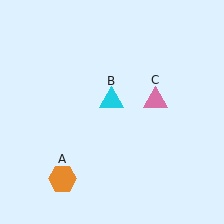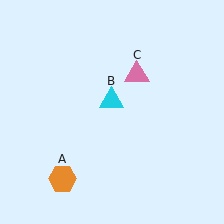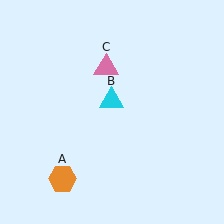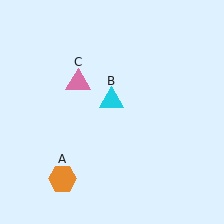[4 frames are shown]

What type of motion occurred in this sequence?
The pink triangle (object C) rotated counterclockwise around the center of the scene.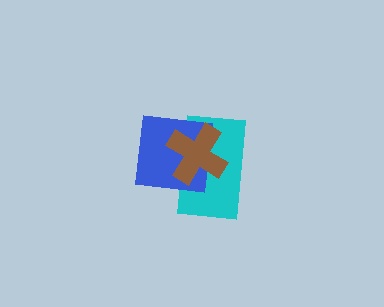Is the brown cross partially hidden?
No, no other shape covers it.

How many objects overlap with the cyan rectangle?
2 objects overlap with the cyan rectangle.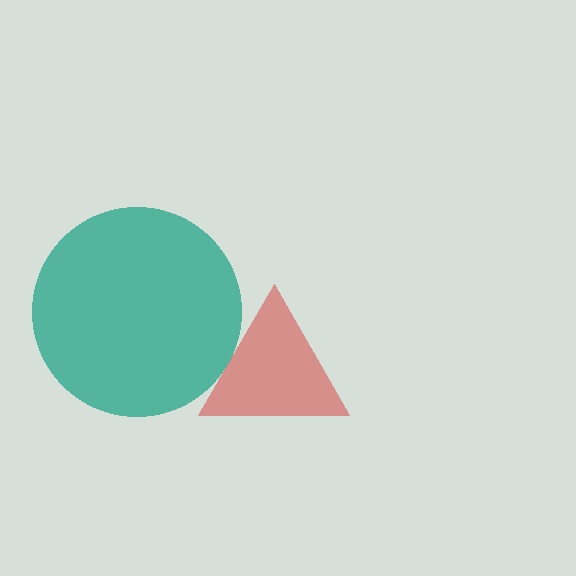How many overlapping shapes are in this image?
There are 2 overlapping shapes in the image.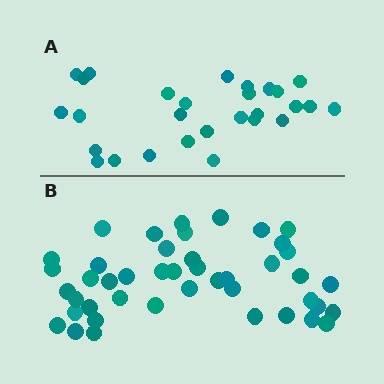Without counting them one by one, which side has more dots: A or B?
Region B (the bottom region) has more dots.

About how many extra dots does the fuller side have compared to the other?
Region B has approximately 15 more dots than region A.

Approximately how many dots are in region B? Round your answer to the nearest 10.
About 40 dots. (The exact count is 44, which rounds to 40.)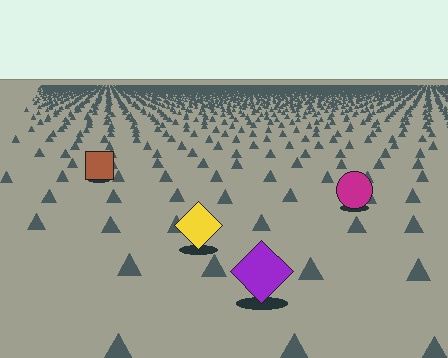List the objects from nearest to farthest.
From nearest to farthest: the purple diamond, the yellow diamond, the magenta circle, the brown square.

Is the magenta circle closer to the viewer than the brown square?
Yes. The magenta circle is closer — you can tell from the texture gradient: the ground texture is coarser near it.